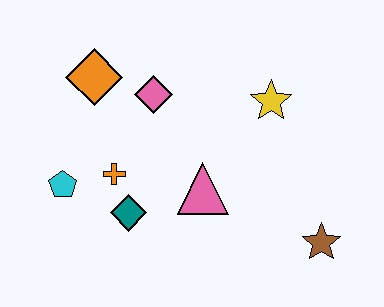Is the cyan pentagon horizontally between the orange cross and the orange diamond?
No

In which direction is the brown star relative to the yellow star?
The brown star is below the yellow star.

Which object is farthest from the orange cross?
The brown star is farthest from the orange cross.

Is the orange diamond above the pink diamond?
Yes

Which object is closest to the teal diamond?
The orange cross is closest to the teal diamond.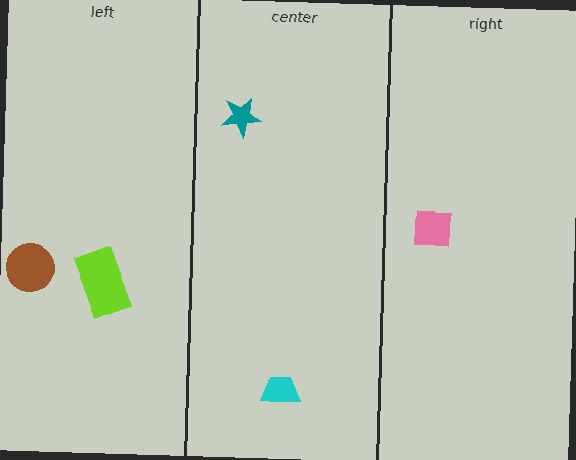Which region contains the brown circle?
The left region.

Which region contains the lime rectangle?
The left region.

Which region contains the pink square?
The right region.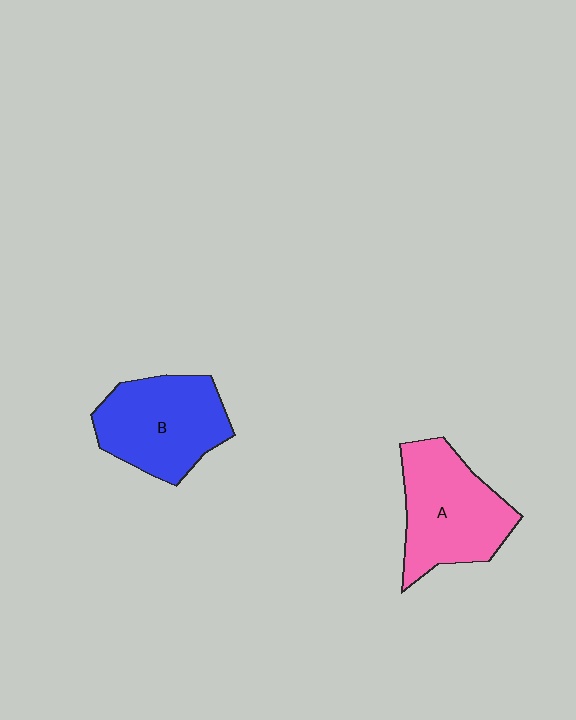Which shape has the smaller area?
Shape B (blue).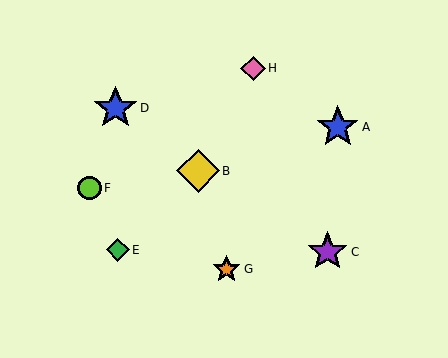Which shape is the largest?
The blue star (labeled D) is the largest.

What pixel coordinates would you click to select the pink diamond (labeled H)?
Click at (253, 68) to select the pink diamond H.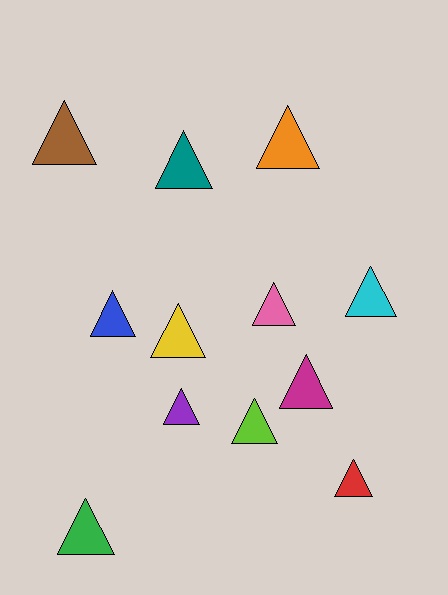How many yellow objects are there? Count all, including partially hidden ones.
There is 1 yellow object.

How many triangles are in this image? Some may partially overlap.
There are 12 triangles.